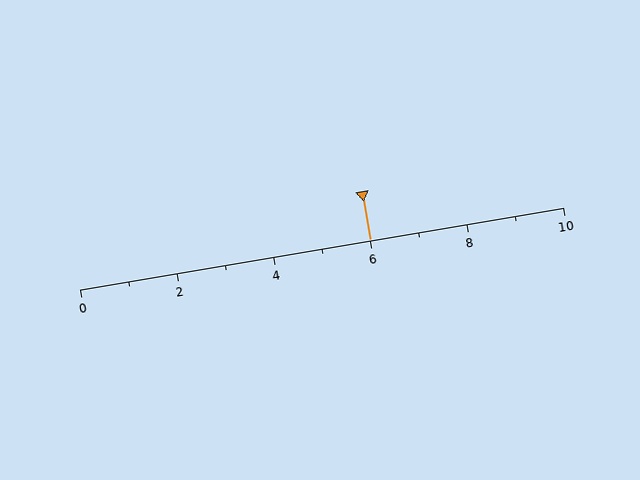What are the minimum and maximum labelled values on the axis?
The axis runs from 0 to 10.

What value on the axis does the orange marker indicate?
The marker indicates approximately 6.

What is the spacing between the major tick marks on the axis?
The major ticks are spaced 2 apart.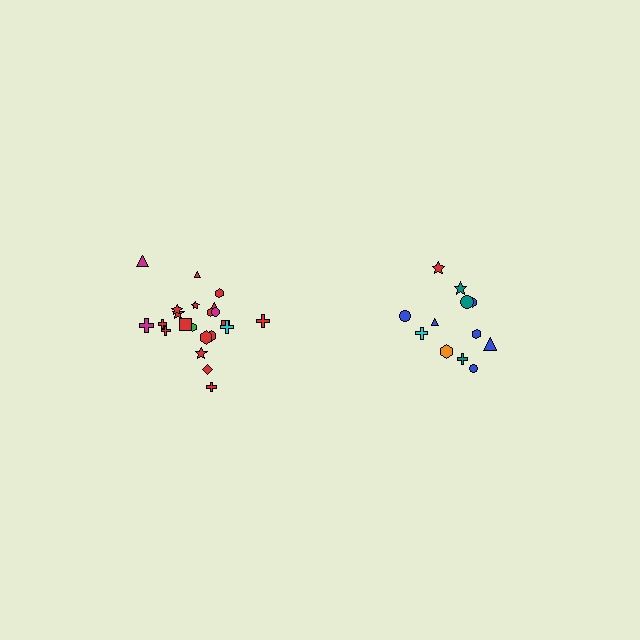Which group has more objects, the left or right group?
The left group.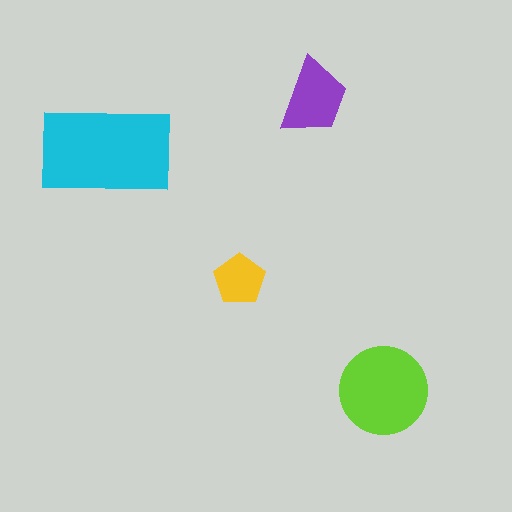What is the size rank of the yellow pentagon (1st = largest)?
4th.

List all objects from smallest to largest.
The yellow pentagon, the purple trapezoid, the lime circle, the cyan rectangle.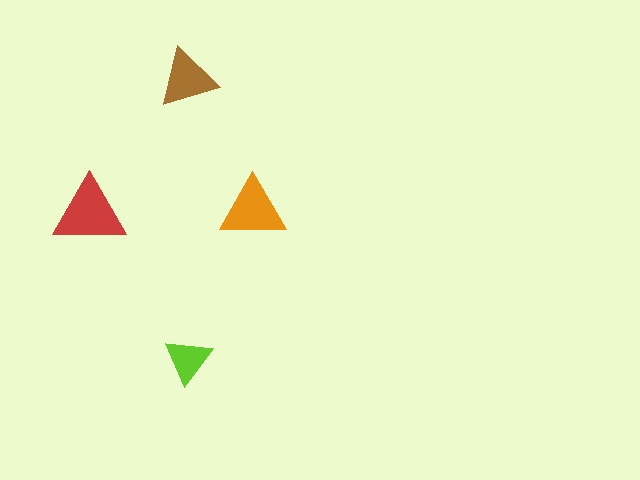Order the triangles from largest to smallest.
the red one, the orange one, the brown one, the lime one.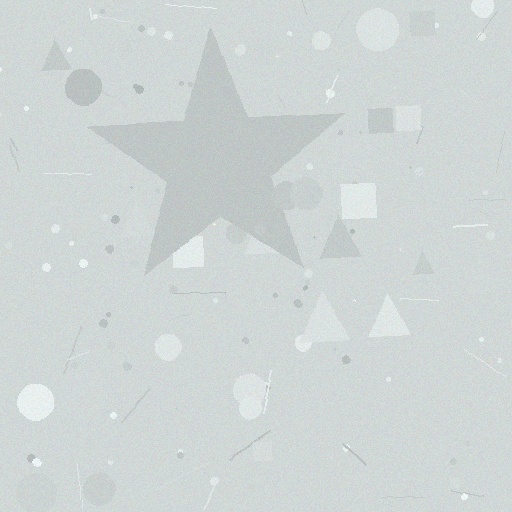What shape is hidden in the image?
A star is hidden in the image.